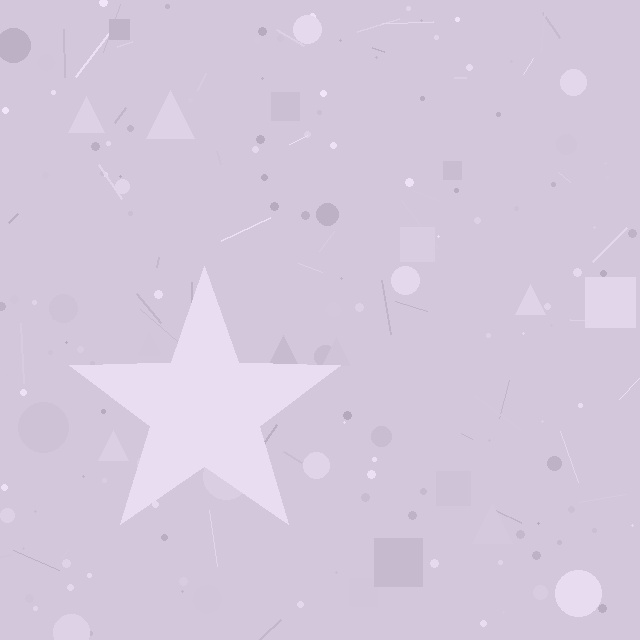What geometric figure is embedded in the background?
A star is embedded in the background.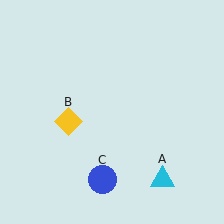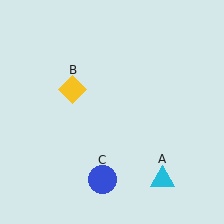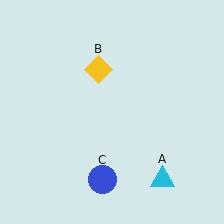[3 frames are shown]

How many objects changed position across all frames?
1 object changed position: yellow diamond (object B).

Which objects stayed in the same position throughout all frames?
Cyan triangle (object A) and blue circle (object C) remained stationary.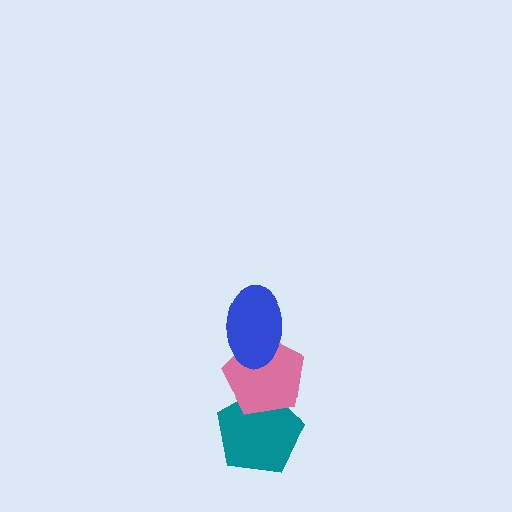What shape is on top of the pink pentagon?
The blue ellipse is on top of the pink pentagon.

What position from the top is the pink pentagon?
The pink pentagon is 2nd from the top.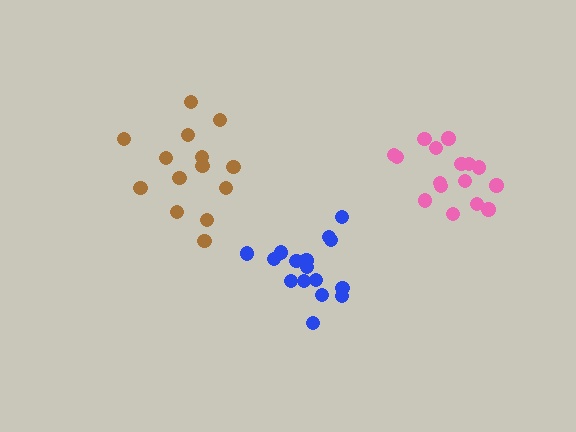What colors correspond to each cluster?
The clusters are colored: blue, brown, pink.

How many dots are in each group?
Group 1: 16 dots, Group 2: 14 dots, Group 3: 16 dots (46 total).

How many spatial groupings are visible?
There are 3 spatial groupings.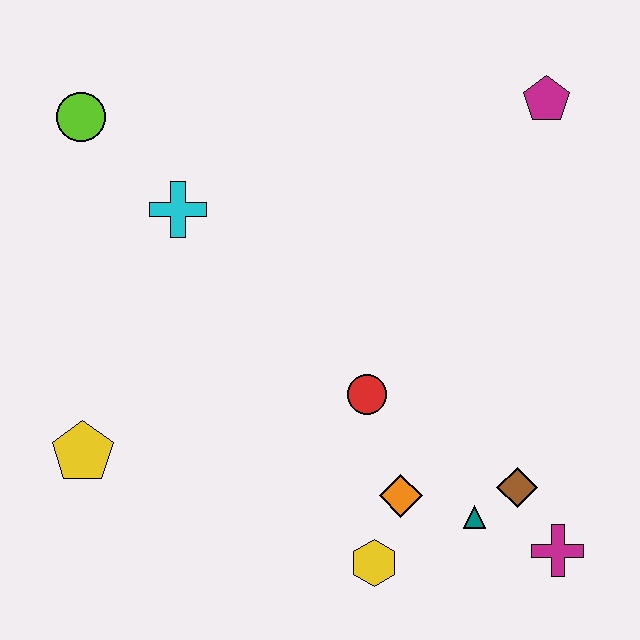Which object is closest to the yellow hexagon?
The orange diamond is closest to the yellow hexagon.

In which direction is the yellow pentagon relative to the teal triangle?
The yellow pentagon is to the left of the teal triangle.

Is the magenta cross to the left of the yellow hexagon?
No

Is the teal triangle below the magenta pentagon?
Yes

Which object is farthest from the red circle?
The lime circle is farthest from the red circle.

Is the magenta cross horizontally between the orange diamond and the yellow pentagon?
No